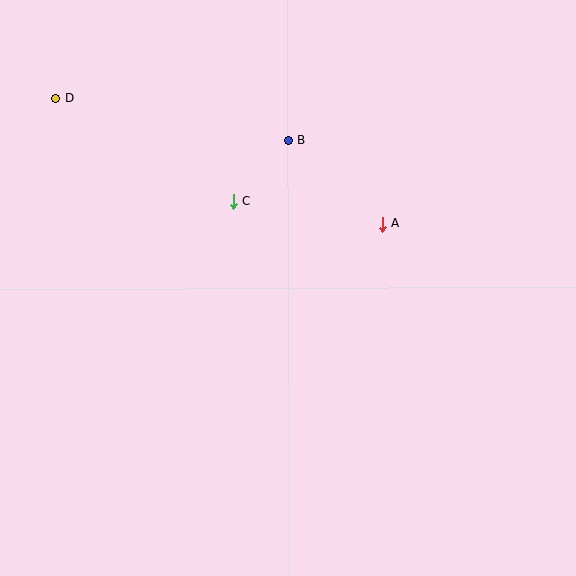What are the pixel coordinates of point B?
Point B is at (289, 140).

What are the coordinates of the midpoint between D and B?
The midpoint between D and B is at (172, 119).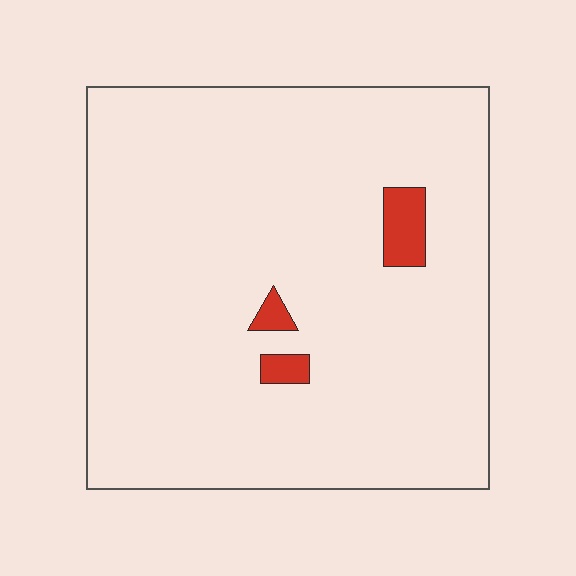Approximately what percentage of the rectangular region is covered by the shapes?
Approximately 5%.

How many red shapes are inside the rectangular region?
3.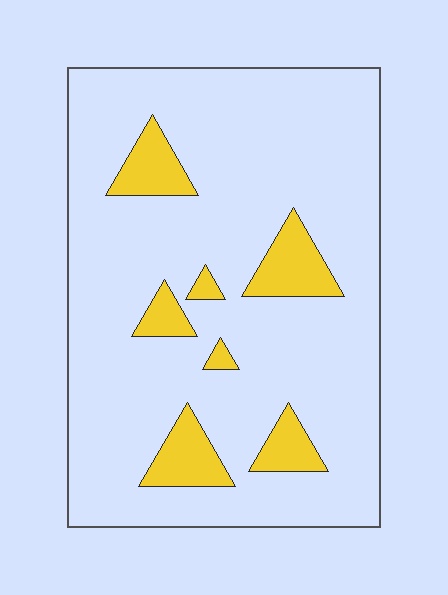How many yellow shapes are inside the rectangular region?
7.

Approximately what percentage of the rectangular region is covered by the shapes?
Approximately 15%.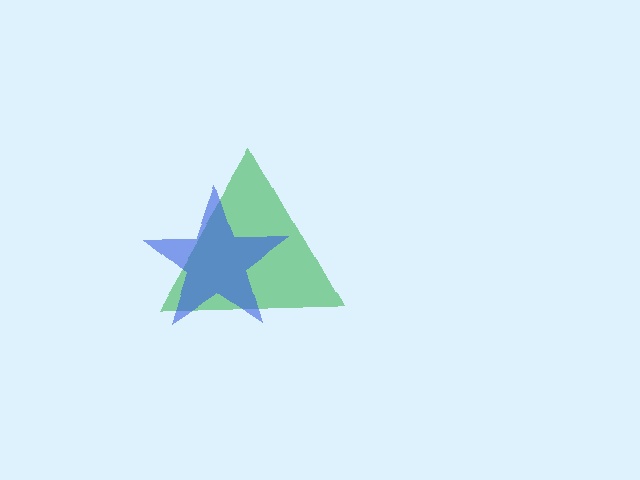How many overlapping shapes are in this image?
There are 2 overlapping shapes in the image.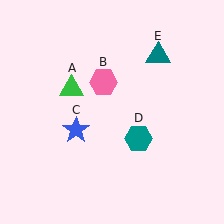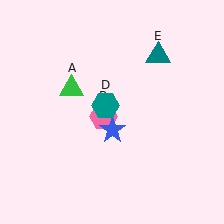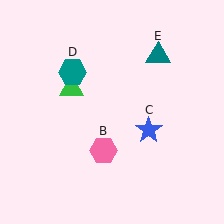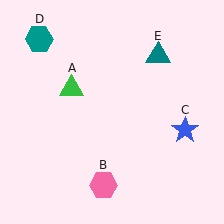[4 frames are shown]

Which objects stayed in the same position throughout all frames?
Green triangle (object A) and teal triangle (object E) remained stationary.